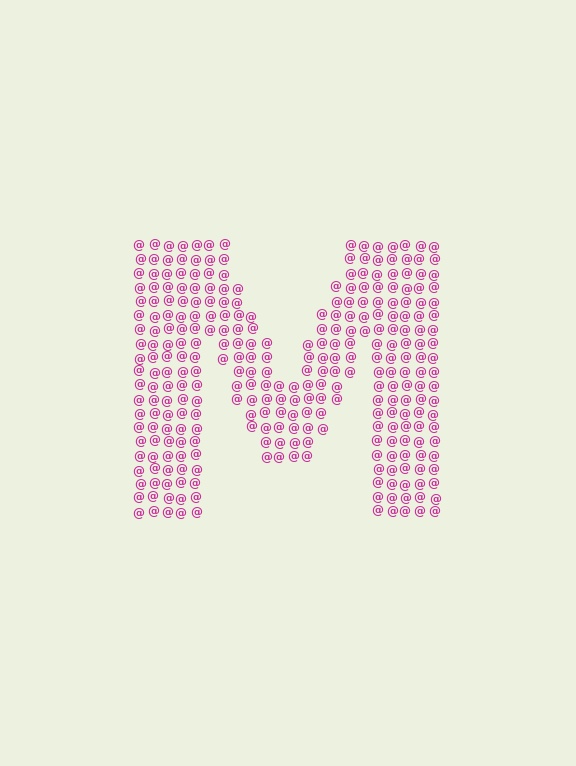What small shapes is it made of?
It is made of small at signs.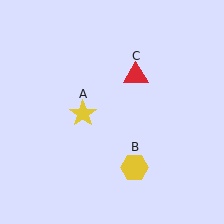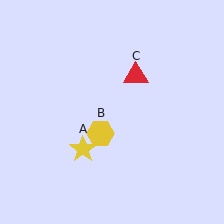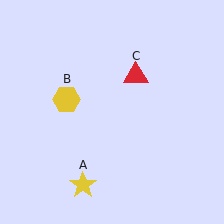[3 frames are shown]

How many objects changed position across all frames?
2 objects changed position: yellow star (object A), yellow hexagon (object B).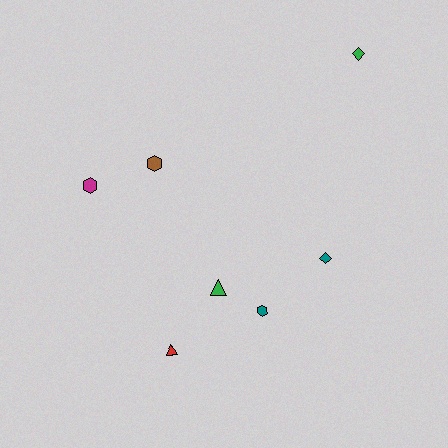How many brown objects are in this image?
There is 1 brown object.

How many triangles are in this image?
There are 2 triangles.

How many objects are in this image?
There are 7 objects.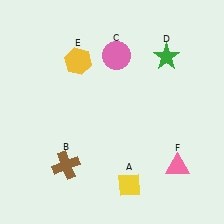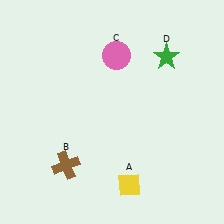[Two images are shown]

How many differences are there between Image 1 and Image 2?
There are 2 differences between the two images.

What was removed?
The pink triangle (F), the yellow hexagon (E) were removed in Image 2.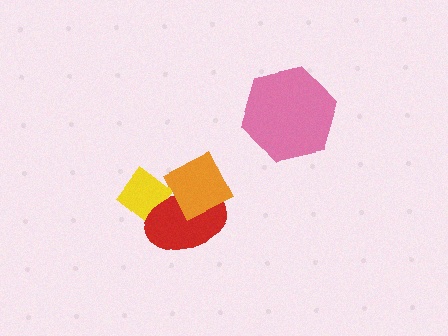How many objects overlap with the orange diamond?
2 objects overlap with the orange diamond.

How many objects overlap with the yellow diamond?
2 objects overlap with the yellow diamond.